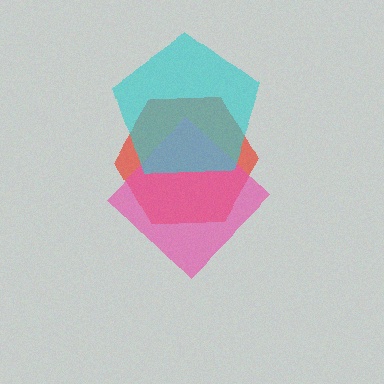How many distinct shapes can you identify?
There are 3 distinct shapes: a red hexagon, a pink diamond, a cyan pentagon.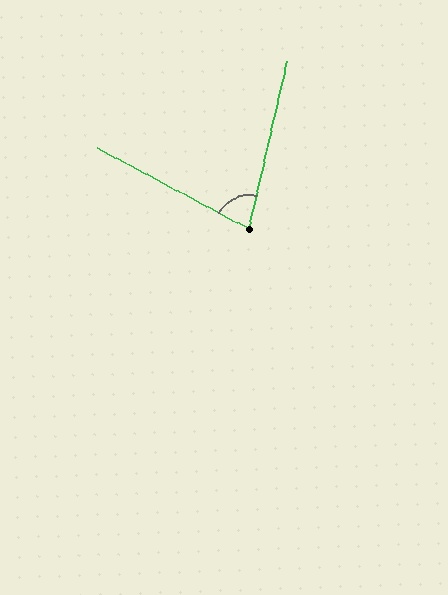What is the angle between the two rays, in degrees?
Approximately 75 degrees.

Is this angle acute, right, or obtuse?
It is acute.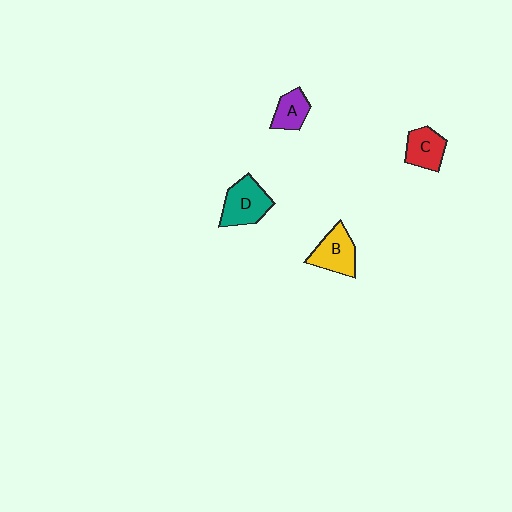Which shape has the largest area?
Shape D (teal).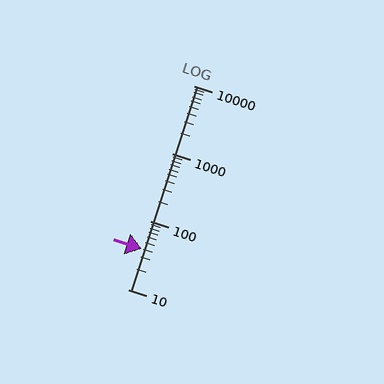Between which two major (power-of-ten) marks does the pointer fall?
The pointer is between 10 and 100.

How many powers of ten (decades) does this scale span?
The scale spans 3 decades, from 10 to 10000.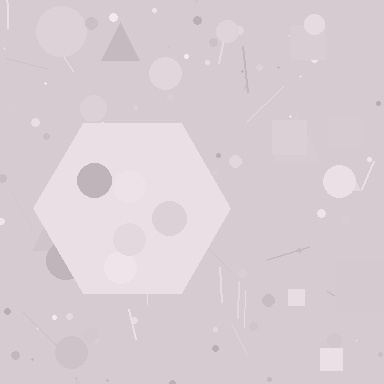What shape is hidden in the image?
A hexagon is hidden in the image.